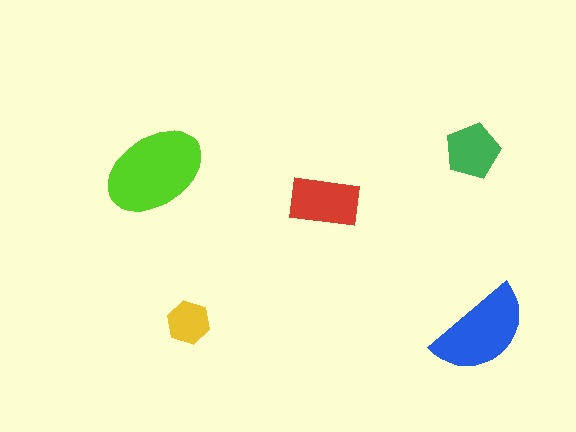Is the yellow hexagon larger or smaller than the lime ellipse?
Smaller.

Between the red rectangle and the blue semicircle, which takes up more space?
The blue semicircle.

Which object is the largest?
The lime ellipse.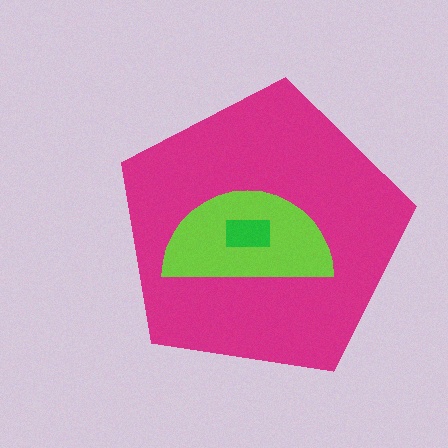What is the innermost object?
The green rectangle.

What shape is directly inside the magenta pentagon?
The lime semicircle.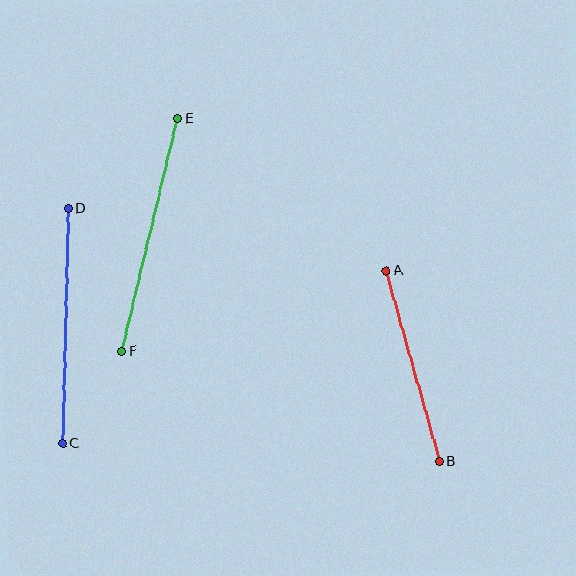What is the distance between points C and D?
The distance is approximately 235 pixels.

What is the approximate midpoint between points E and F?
The midpoint is at approximately (150, 235) pixels.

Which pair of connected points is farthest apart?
Points E and F are farthest apart.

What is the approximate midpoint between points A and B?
The midpoint is at approximately (413, 366) pixels.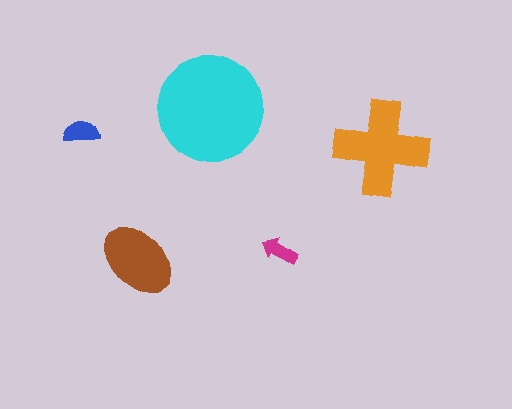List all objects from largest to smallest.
The cyan circle, the orange cross, the brown ellipse, the blue semicircle, the magenta arrow.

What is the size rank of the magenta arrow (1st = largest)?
5th.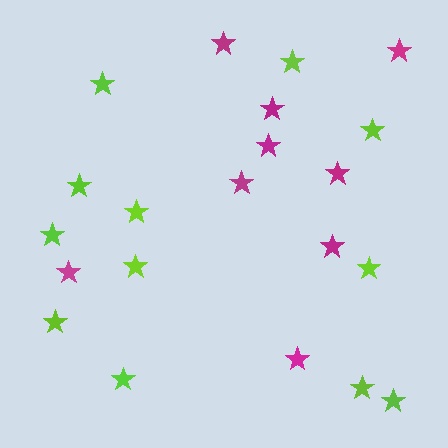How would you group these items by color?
There are 2 groups: one group of lime stars (12) and one group of magenta stars (9).